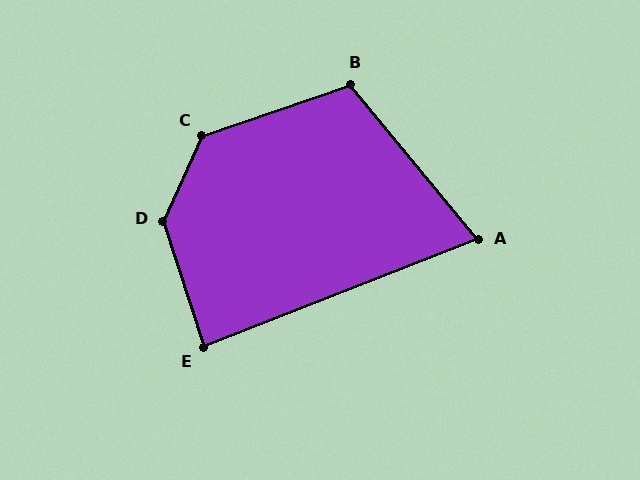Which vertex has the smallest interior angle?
A, at approximately 72 degrees.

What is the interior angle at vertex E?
Approximately 87 degrees (approximately right).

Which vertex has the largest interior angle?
D, at approximately 138 degrees.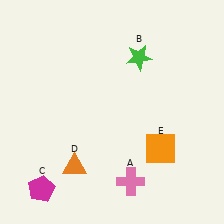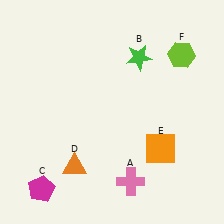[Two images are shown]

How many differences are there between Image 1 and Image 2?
There is 1 difference between the two images.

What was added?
A lime hexagon (F) was added in Image 2.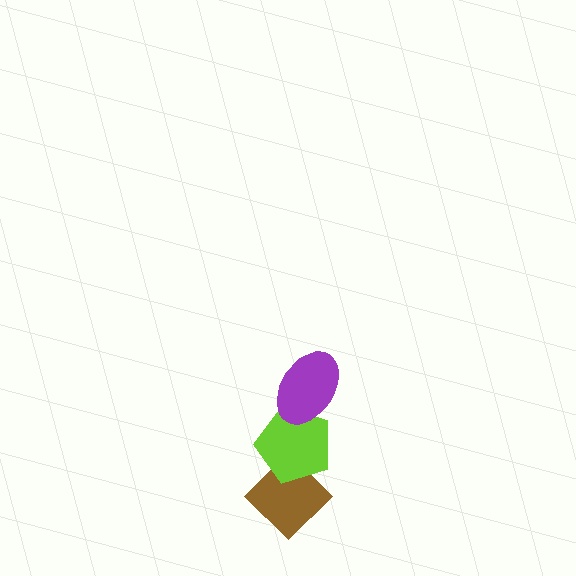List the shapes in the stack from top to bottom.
From top to bottom: the purple ellipse, the lime pentagon, the brown diamond.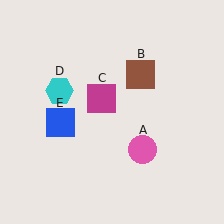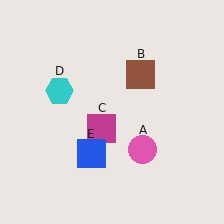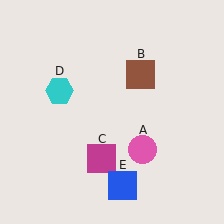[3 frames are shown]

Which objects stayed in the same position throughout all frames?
Pink circle (object A) and brown square (object B) and cyan hexagon (object D) remained stationary.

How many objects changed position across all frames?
2 objects changed position: magenta square (object C), blue square (object E).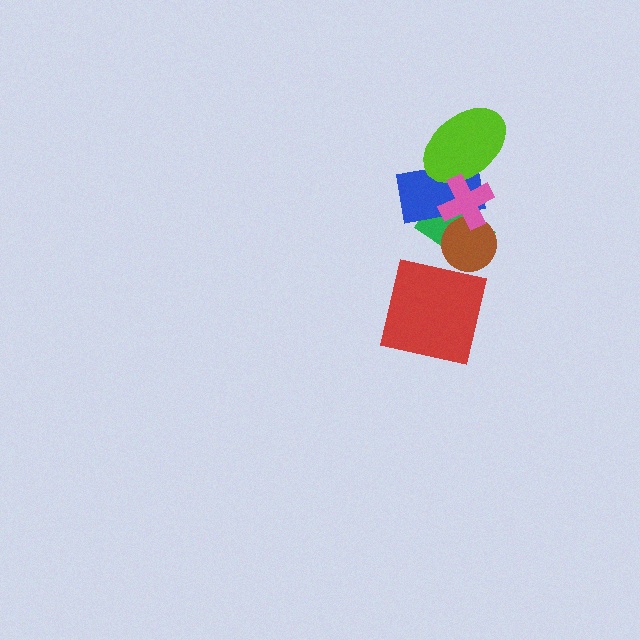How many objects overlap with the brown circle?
3 objects overlap with the brown circle.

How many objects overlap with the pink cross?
4 objects overlap with the pink cross.